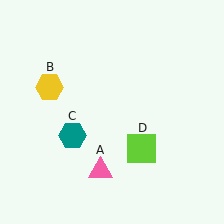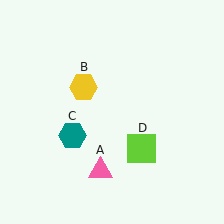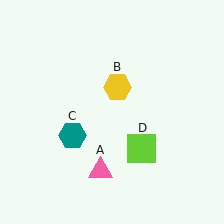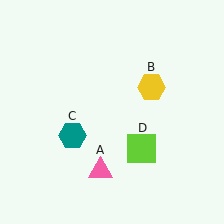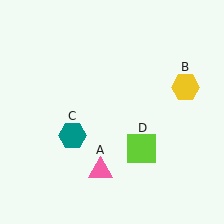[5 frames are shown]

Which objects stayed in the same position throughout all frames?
Pink triangle (object A) and teal hexagon (object C) and lime square (object D) remained stationary.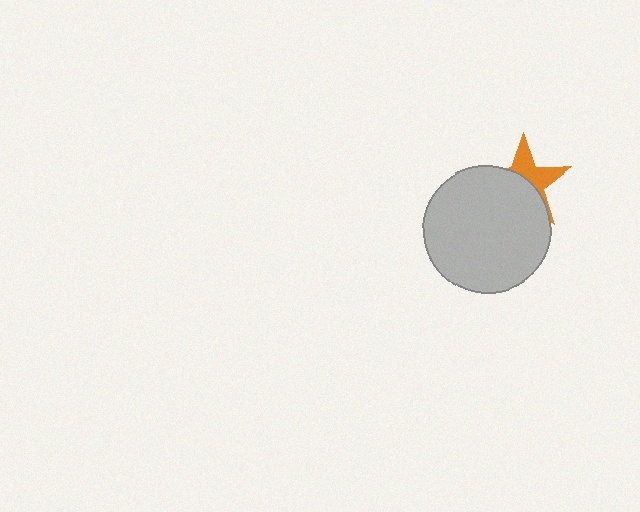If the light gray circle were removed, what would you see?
You would see the complete orange star.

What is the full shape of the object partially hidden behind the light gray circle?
The partially hidden object is an orange star.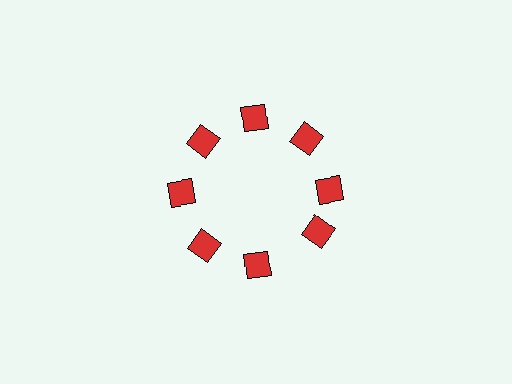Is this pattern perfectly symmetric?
No. The 8 red squares are arranged in a ring, but one element near the 4 o'clock position is rotated out of alignment along the ring, breaking the 8-fold rotational symmetry.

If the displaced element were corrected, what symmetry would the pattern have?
It would have 8-fold rotational symmetry — the pattern would map onto itself every 45 degrees.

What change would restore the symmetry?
The symmetry would be restored by rotating it back into even spacing with its neighbors so that all 8 squares sit at equal angles and equal distance from the center.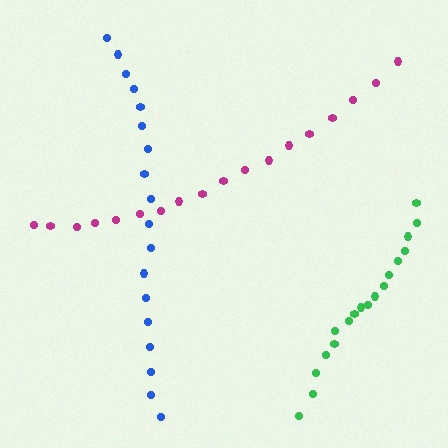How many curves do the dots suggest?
There are 3 distinct paths.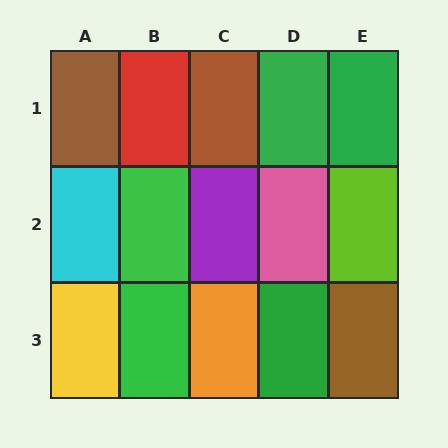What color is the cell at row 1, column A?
Brown.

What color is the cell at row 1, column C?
Brown.